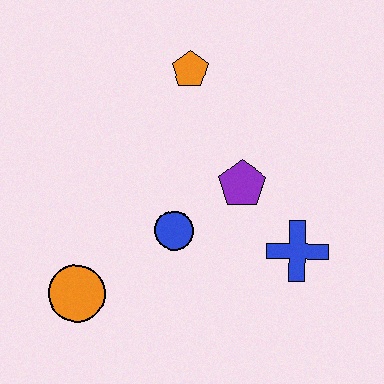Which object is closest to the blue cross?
The purple pentagon is closest to the blue cross.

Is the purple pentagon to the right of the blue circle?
Yes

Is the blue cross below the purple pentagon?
Yes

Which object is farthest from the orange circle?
The orange pentagon is farthest from the orange circle.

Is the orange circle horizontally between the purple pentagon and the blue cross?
No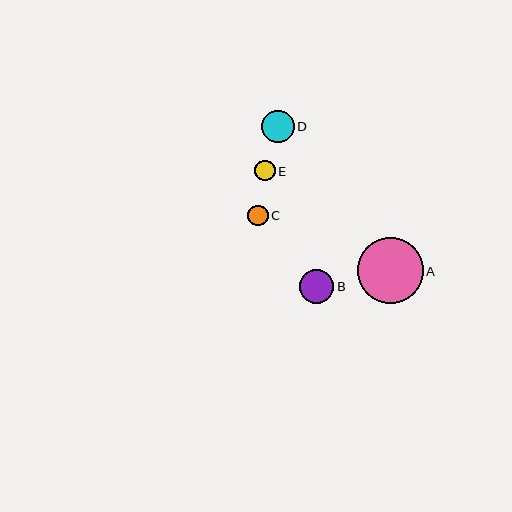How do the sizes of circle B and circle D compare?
Circle B and circle D are approximately the same size.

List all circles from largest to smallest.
From largest to smallest: A, B, D, C, E.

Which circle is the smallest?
Circle E is the smallest with a size of approximately 20 pixels.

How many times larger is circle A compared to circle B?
Circle A is approximately 1.9 times the size of circle B.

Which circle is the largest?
Circle A is the largest with a size of approximately 66 pixels.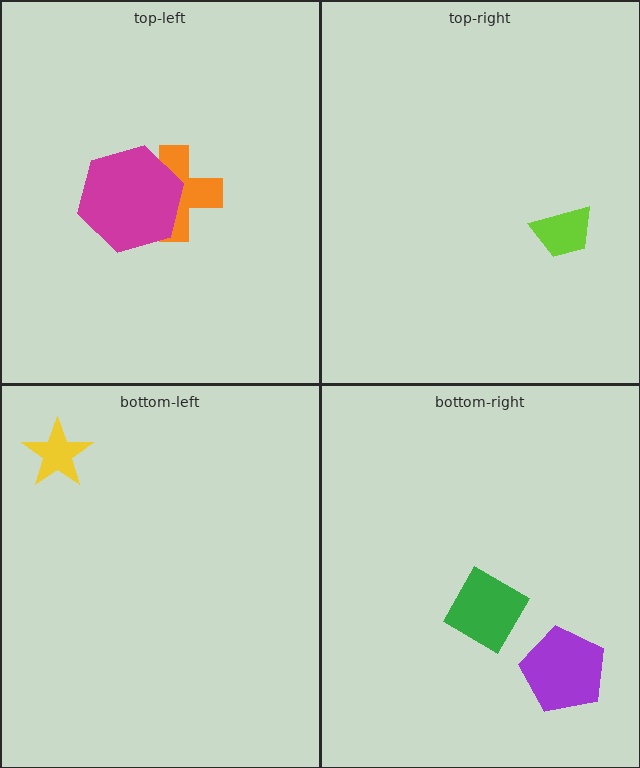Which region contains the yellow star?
The bottom-left region.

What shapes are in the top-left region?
The orange cross, the magenta hexagon.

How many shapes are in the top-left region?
2.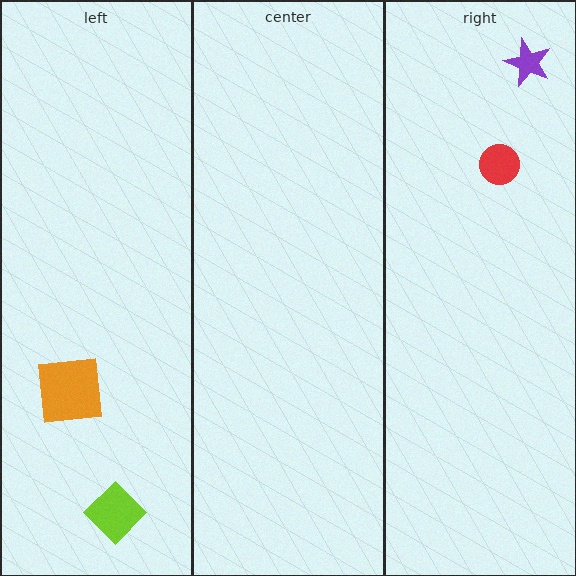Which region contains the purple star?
The right region.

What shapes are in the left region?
The lime diamond, the orange square.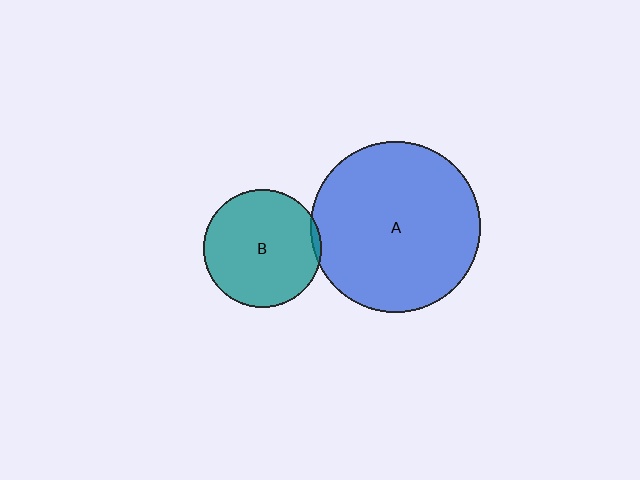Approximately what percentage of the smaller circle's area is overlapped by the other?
Approximately 5%.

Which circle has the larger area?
Circle A (blue).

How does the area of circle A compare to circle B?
Approximately 2.1 times.